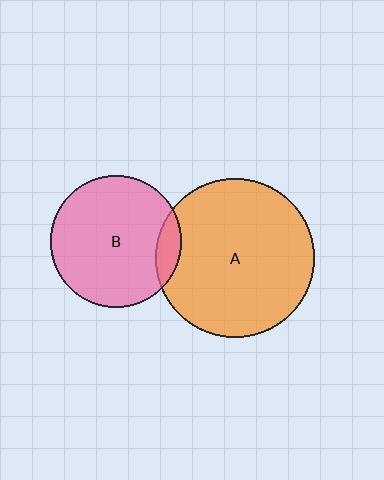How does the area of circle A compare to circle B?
Approximately 1.5 times.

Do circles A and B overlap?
Yes.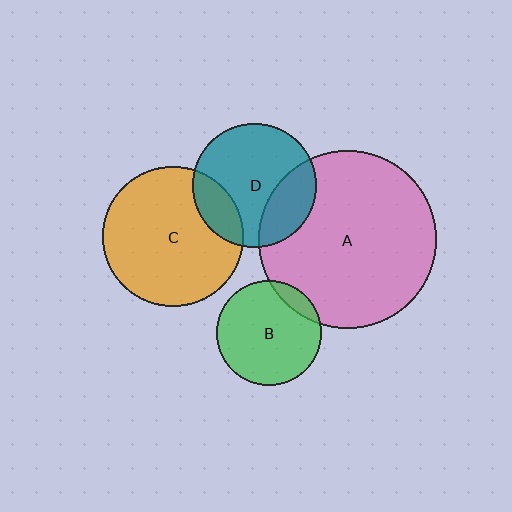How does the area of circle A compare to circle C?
Approximately 1.6 times.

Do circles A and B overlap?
Yes.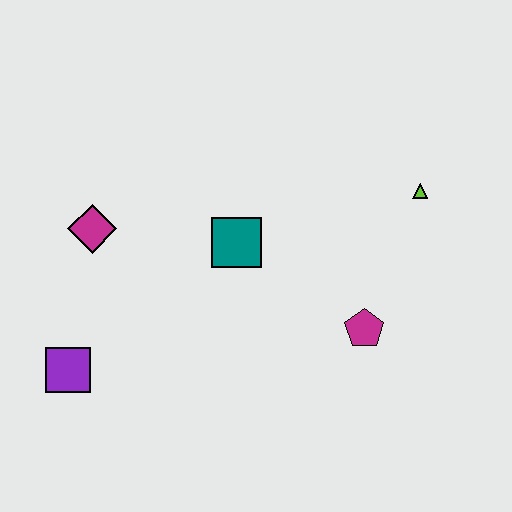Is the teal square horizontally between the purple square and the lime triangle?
Yes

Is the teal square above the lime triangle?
No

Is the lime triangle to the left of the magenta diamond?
No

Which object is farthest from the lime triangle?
The purple square is farthest from the lime triangle.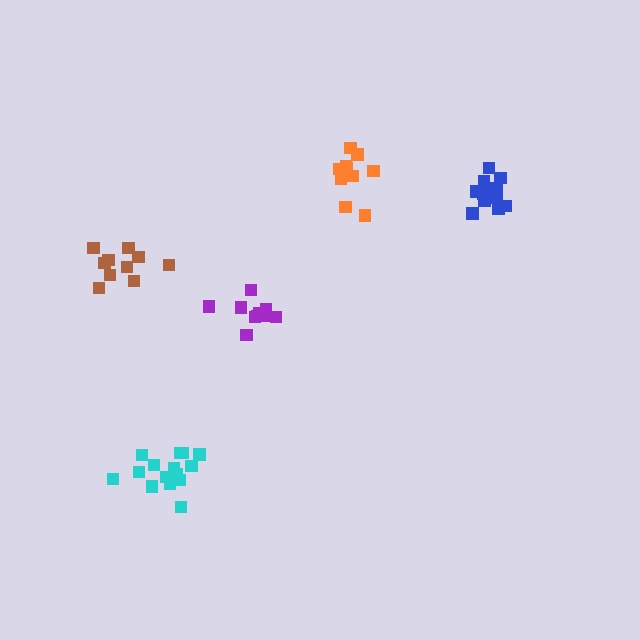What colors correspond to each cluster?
The clusters are colored: purple, orange, cyan, blue, brown.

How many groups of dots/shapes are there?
There are 5 groups.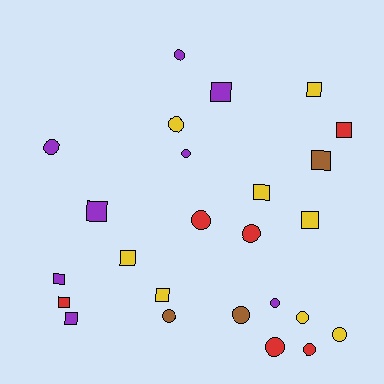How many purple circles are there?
There are 4 purple circles.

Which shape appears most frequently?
Circle, with 13 objects.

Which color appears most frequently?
Yellow, with 8 objects.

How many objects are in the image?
There are 25 objects.